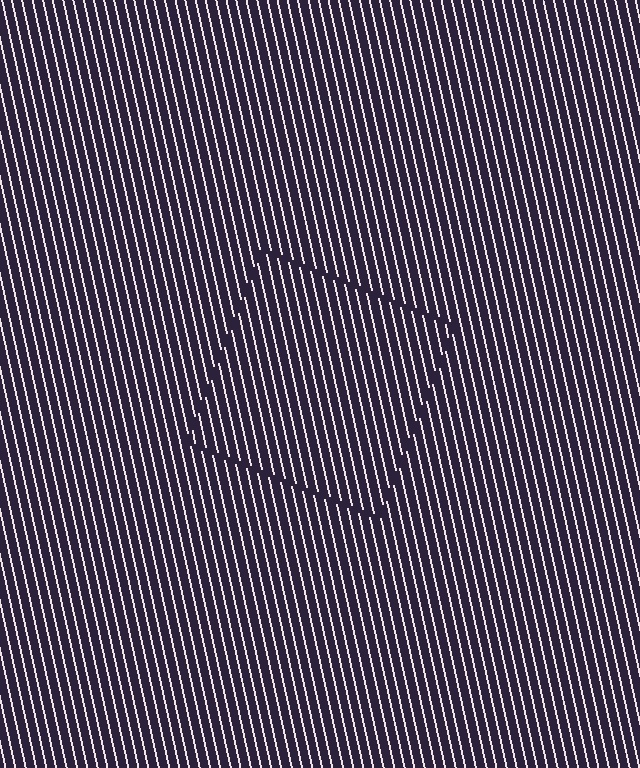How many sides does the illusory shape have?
4 sides — the line-ends trace a square.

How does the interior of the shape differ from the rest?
The interior of the shape contains the same grating, shifted by half a period — the contour is defined by the phase discontinuity where line-ends from the inner and outer gratings abut.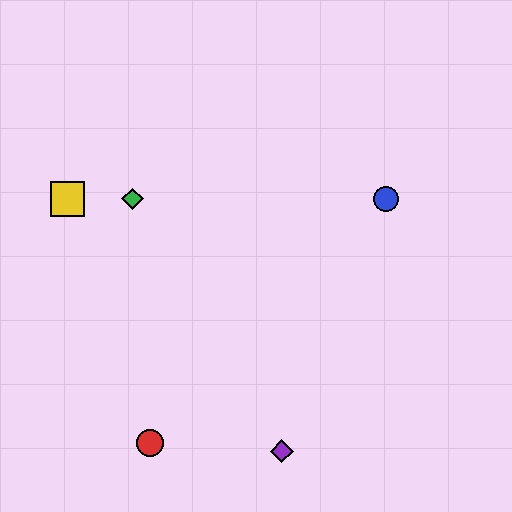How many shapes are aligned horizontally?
3 shapes (the blue circle, the green diamond, the yellow square) are aligned horizontally.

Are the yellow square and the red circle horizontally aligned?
No, the yellow square is at y≈199 and the red circle is at y≈443.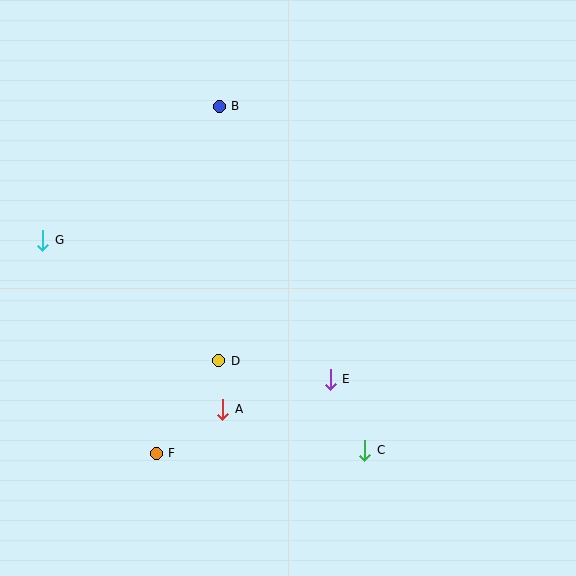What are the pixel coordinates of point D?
Point D is at (219, 361).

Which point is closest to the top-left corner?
Point B is closest to the top-left corner.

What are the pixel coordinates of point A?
Point A is at (223, 409).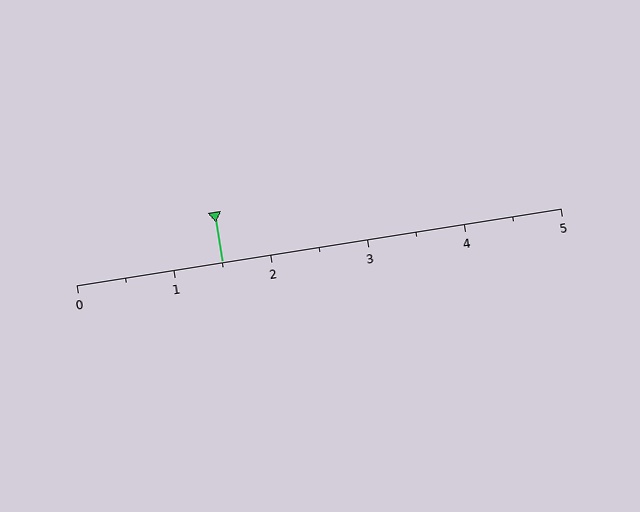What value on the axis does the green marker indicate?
The marker indicates approximately 1.5.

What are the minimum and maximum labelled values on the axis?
The axis runs from 0 to 5.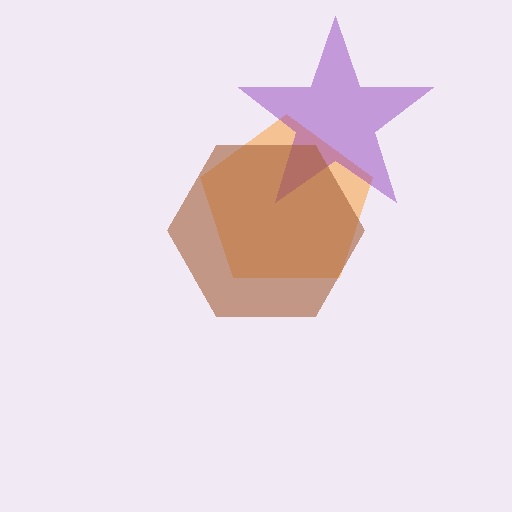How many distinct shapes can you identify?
There are 3 distinct shapes: an orange pentagon, a purple star, a brown hexagon.